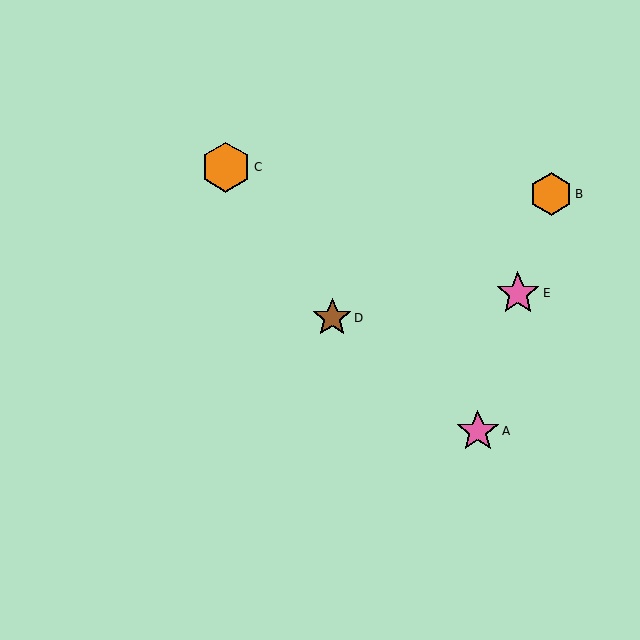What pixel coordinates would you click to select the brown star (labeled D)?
Click at (332, 318) to select the brown star D.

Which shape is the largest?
The orange hexagon (labeled C) is the largest.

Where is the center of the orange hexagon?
The center of the orange hexagon is at (226, 167).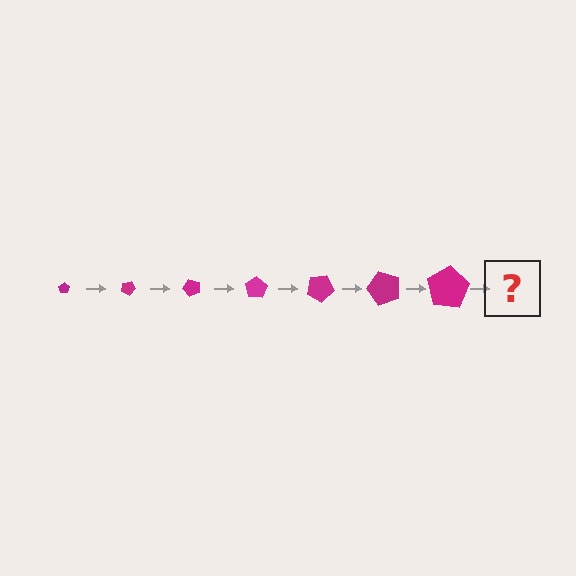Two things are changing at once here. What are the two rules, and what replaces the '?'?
The two rules are that the pentagon grows larger each step and it rotates 25 degrees each step. The '?' should be a pentagon, larger than the previous one and rotated 175 degrees from the start.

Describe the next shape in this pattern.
It should be a pentagon, larger than the previous one and rotated 175 degrees from the start.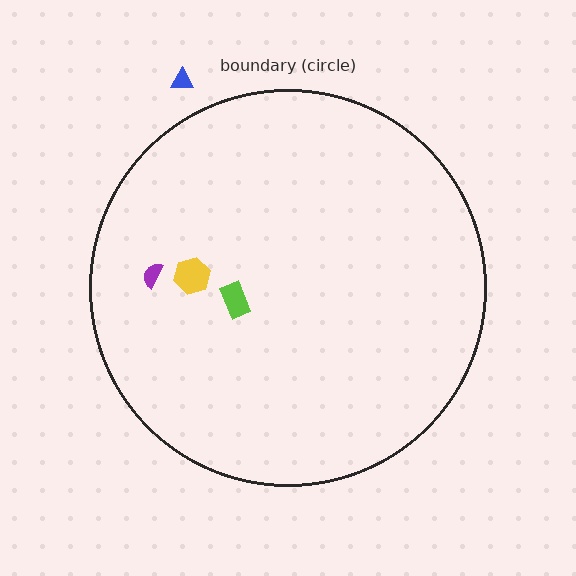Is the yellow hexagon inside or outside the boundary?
Inside.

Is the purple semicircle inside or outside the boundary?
Inside.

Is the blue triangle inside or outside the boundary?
Outside.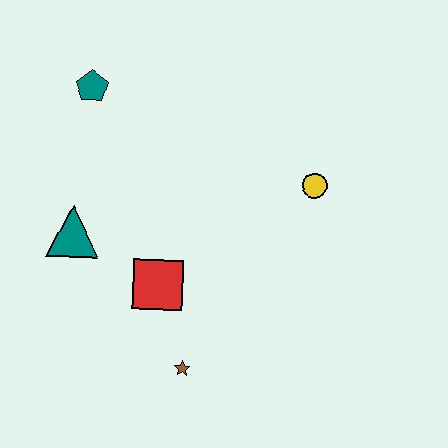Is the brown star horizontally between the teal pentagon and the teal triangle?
No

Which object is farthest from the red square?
The teal pentagon is farthest from the red square.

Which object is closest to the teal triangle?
The red square is closest to the teal triangle.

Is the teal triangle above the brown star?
Yes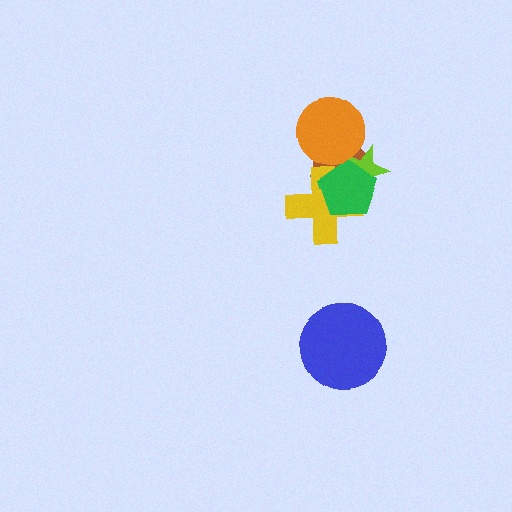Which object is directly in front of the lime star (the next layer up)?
The green pentagon is directly in front of the lime star.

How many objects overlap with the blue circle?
0 objects overlap with the blue circle.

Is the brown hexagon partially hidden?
Yes, it is partially covered by another shape.